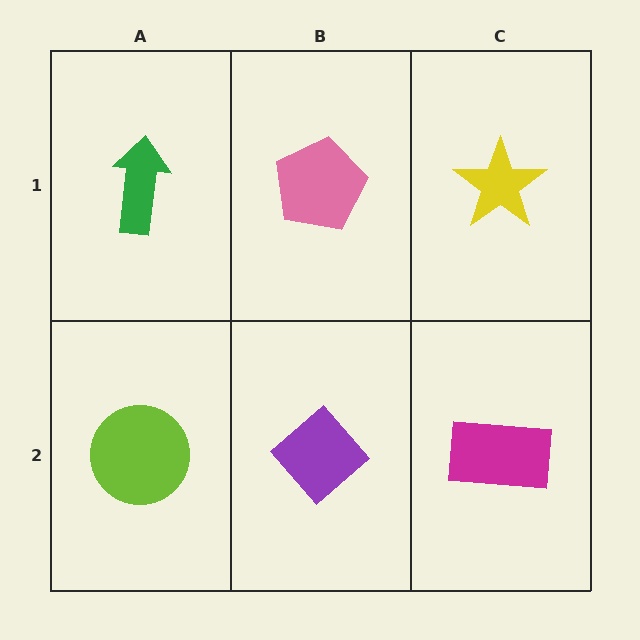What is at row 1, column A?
A green arrow.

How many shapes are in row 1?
3 shapes.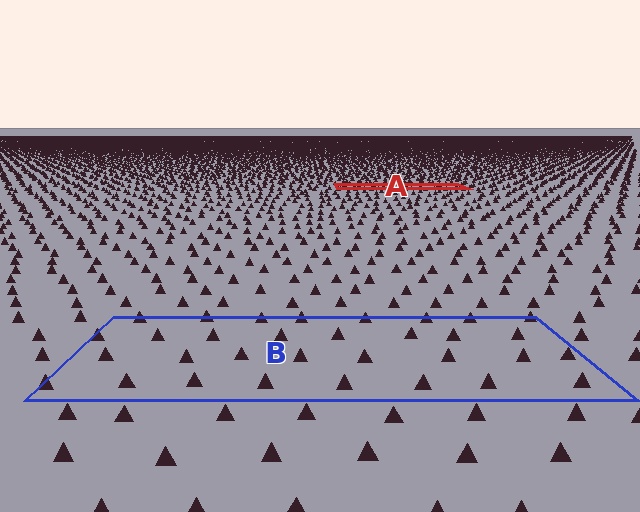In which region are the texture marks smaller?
The texture marks are smaller in region A, because it is farther away.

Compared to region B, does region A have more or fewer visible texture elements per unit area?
Region A has more texture elements per unit area — they are packed more densely because it is farther away.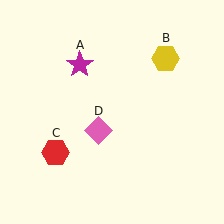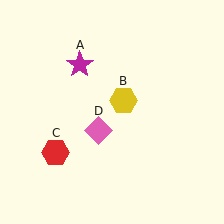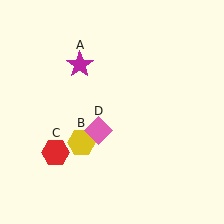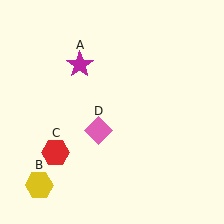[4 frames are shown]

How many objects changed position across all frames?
1 object changed position: yellow hexagon (object B).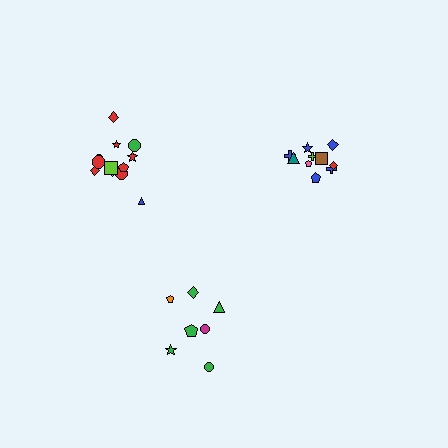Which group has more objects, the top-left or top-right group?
The top-left group.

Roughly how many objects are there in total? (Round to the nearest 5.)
Roughly 30 objects in total.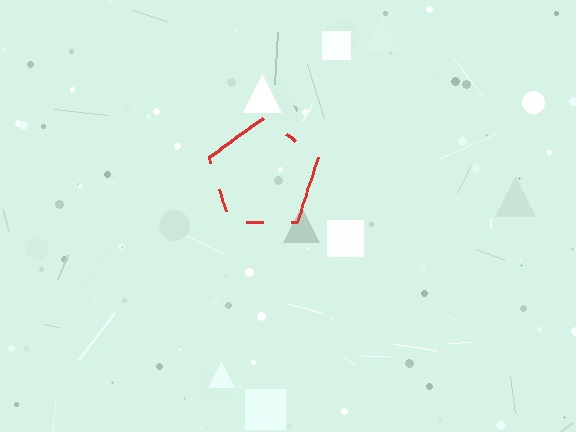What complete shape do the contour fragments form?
The contour fragments form a pentagon.